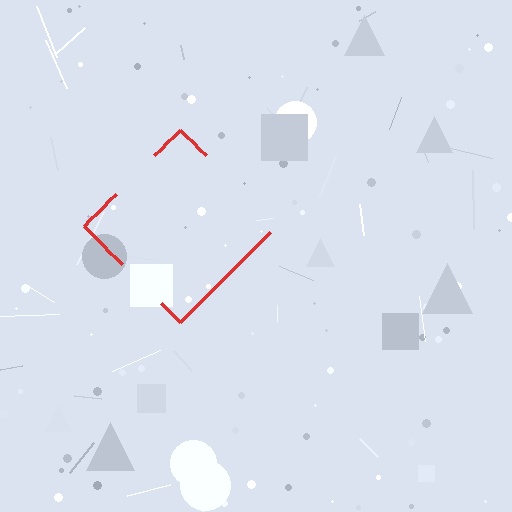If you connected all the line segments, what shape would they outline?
They would outline a diamond.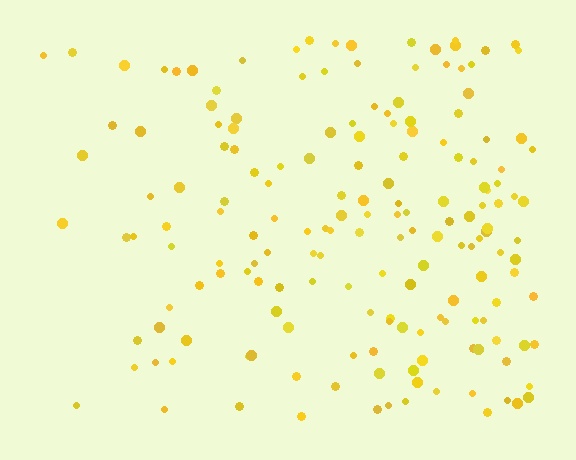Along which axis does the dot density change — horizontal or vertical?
Horizontal.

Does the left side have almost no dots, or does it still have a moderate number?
Still a moderate number, just noticeably fewer than the right.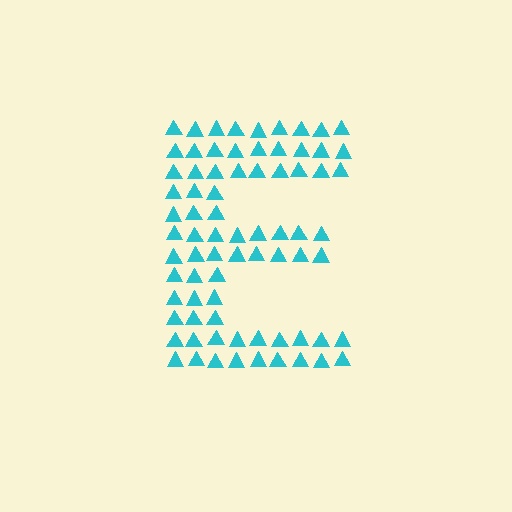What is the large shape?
The large shape is the letter E.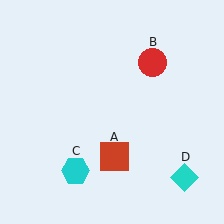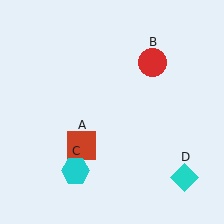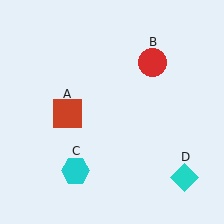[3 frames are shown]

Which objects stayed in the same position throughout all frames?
Red circle (object B) and cyan hexagon (object C) and cyan diamond (object D) remained stationary.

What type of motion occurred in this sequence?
The red square (object A) rotated clockwise around the center of the scene.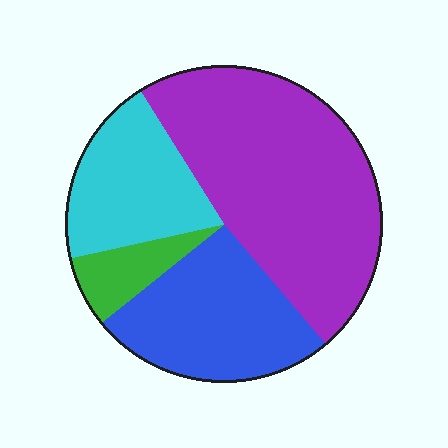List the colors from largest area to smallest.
From largest to smallest: purple, blue, cyan, green.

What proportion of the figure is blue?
Blue covers roughly 25% of the figure.